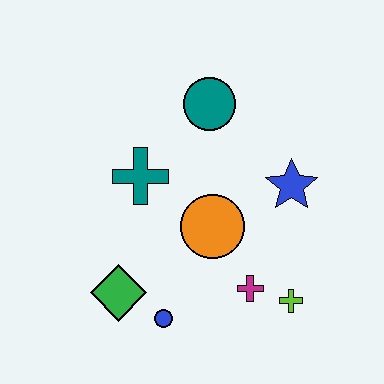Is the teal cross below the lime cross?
No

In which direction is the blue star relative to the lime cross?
The blue star is above the lime cross.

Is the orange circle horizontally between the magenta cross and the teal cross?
Yes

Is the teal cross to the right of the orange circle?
No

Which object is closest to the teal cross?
The orange circle is closest to the teal cross.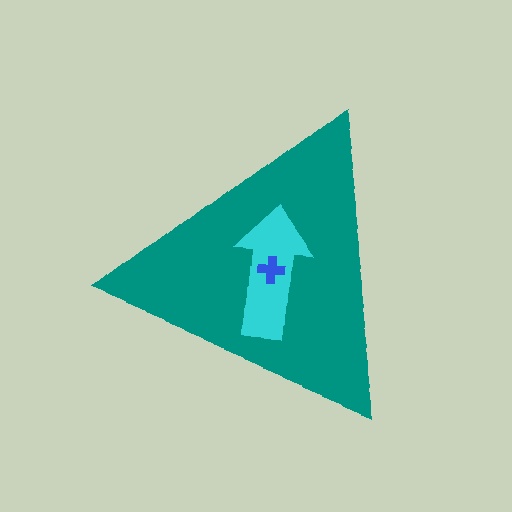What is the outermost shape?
The teal triangle.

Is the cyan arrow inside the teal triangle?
Yes.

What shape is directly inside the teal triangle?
The cyan arrow.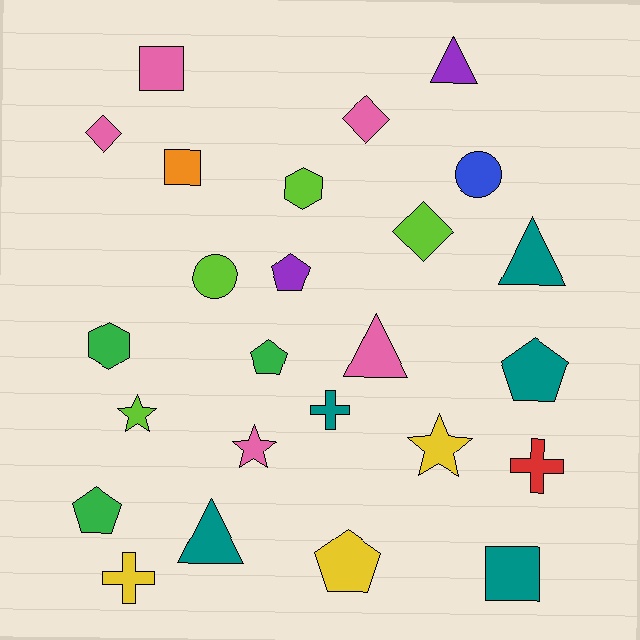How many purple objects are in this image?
There are 2 purple objects.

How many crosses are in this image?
There are 3 crosses.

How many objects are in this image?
There are 25 objects.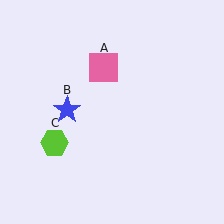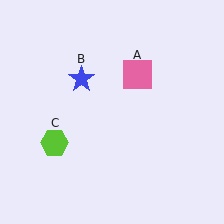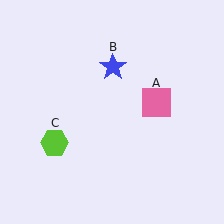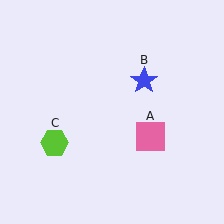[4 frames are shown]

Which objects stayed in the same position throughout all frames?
Lime hexagon (object C) remained stationary.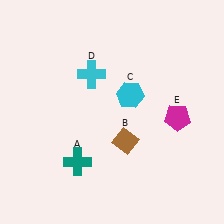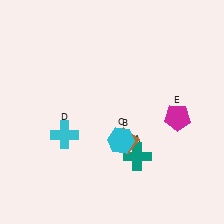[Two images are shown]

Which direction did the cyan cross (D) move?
The cyan cross (D) moved down.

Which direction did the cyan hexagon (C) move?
The cyan hexagon (C) moved down.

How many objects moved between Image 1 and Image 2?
3 objects moved between the two images.